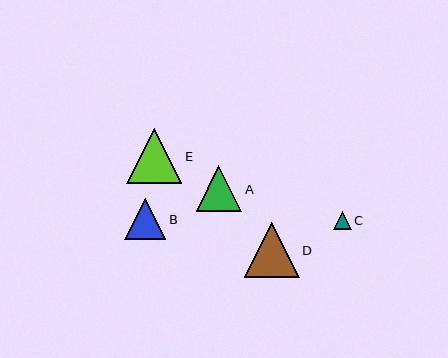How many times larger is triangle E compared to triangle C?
Triangle E is approximately 3.1 times the size of triangle C.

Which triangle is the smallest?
Triangle C is the smallest with a size of approximately 18 pixels.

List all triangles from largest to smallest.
From largest to smallest: D, E, A, B, C.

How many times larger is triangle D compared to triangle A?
Triangle D is approximately 1.2 times the size of triangle A.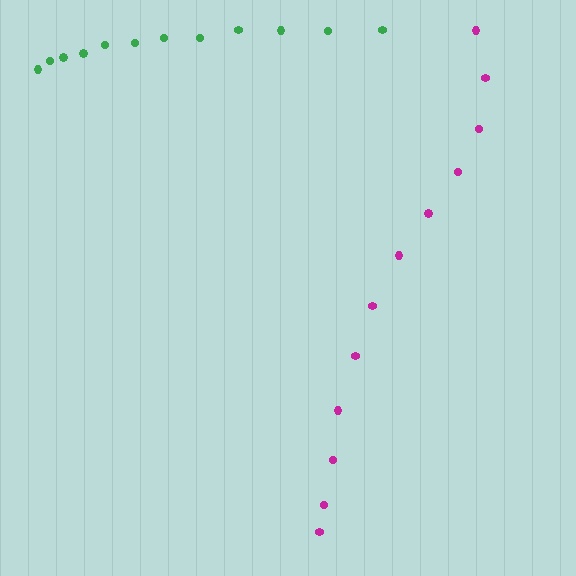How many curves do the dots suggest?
There are 2 distinct paths.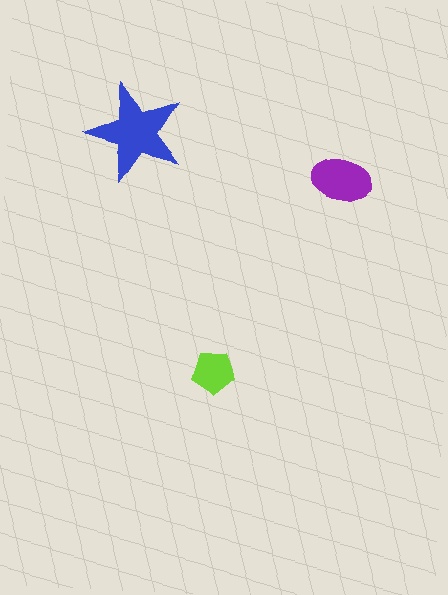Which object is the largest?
The blue star.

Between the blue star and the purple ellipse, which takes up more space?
The blue star.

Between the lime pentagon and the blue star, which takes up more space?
The blue star.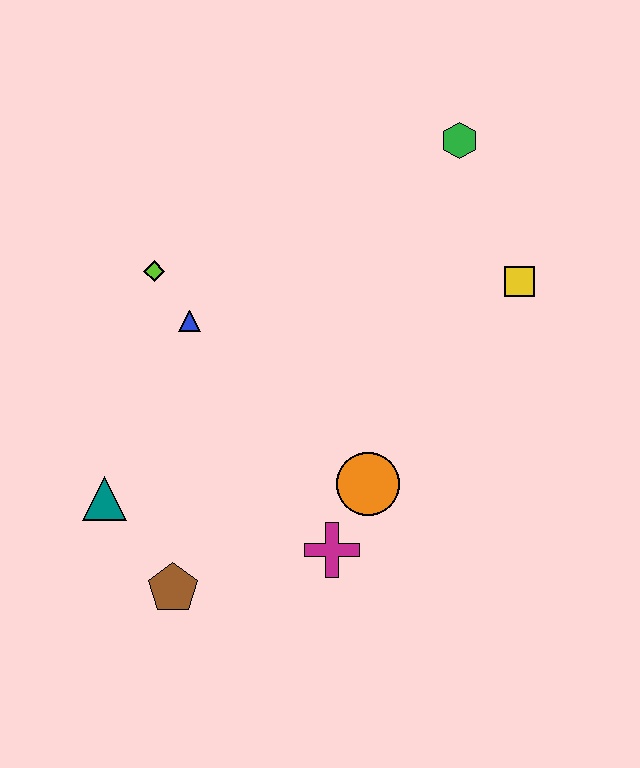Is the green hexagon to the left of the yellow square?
Yes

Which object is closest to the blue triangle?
The lime diamond is closest to the blue triangle.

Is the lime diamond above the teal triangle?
Yes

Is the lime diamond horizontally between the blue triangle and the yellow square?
No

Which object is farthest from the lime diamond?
The yellow square is farthest from the lime diamond.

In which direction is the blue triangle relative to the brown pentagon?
The blue triangle is above the brown pentagon.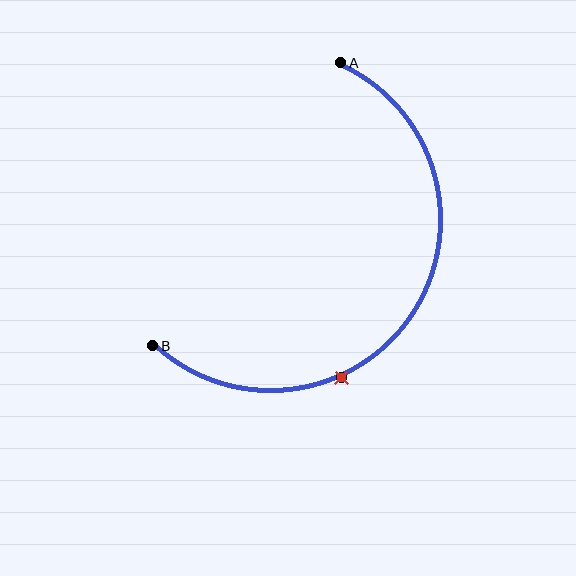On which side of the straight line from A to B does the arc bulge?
The arc bulges to the right of the straight line connecting A and B.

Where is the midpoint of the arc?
The arc midpoint is the point on the curve farthest from the straight line joining A and B. It sits to the right of that line.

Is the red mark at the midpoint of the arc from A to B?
No. The red mark lies on the arc but is closer to endpoint B. The arc midpoint would be at the point on the curve equidistant along the arc from both A and B.